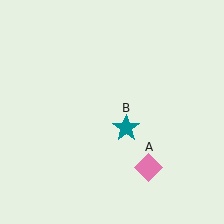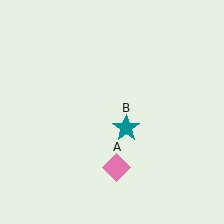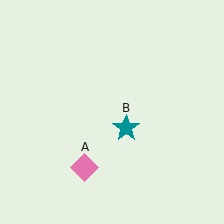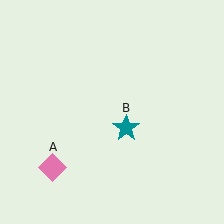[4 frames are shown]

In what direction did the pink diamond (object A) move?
The pink diamond (object A) moved left.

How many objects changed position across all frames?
1 object changed position: pink diamond (object A).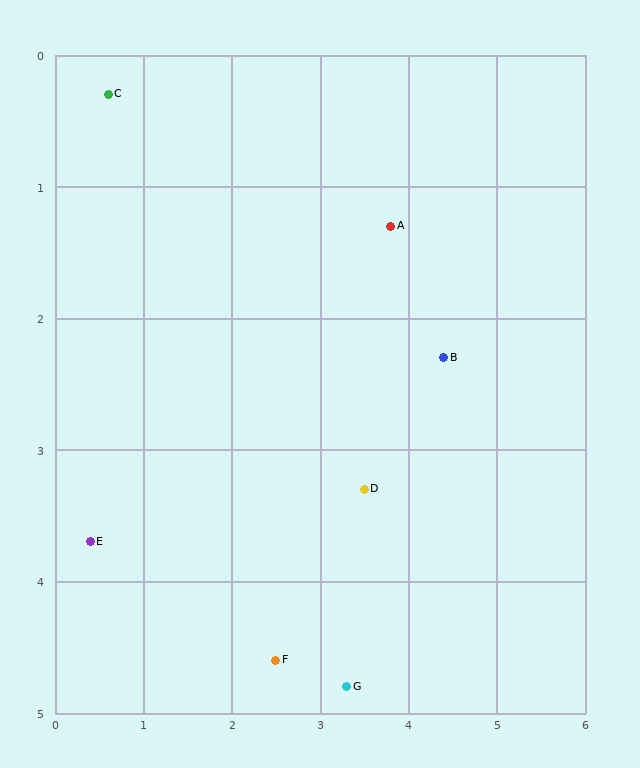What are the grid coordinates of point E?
Point E is at approximately (0.4, 3.7).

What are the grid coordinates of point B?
Point B is at approximately (4.4, 2.3).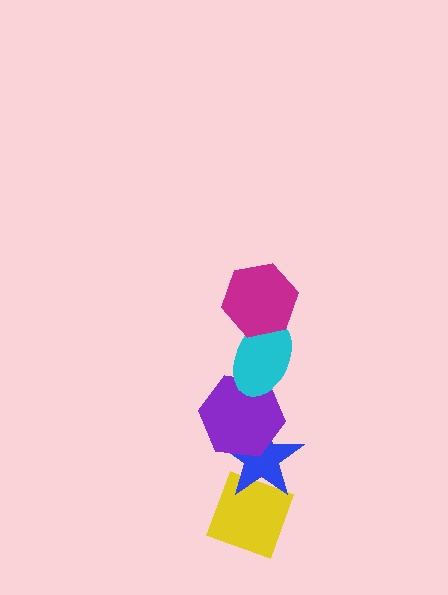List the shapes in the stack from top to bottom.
From top to bottom: the magenta hexagon, the cyan ellipse, the purple hexagon, the blue star, the yellow diamond.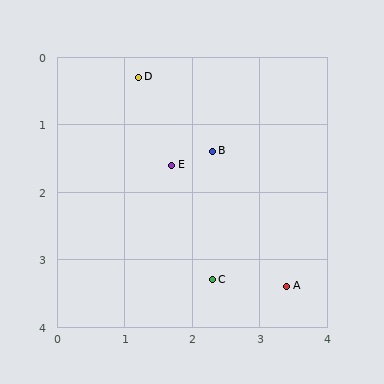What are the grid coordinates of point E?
Point E is at approximately (1.7, 1.6).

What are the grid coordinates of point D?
Point D is at approximately (1.2, 0.3).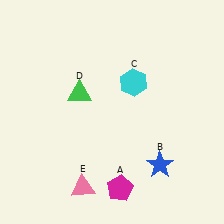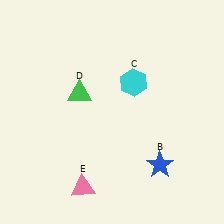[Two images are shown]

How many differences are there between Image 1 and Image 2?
There is 1 difference between the two images.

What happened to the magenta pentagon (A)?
The magenta pentagon (A) was removed in Image 2. It was in the bottom-right area of Image 1.